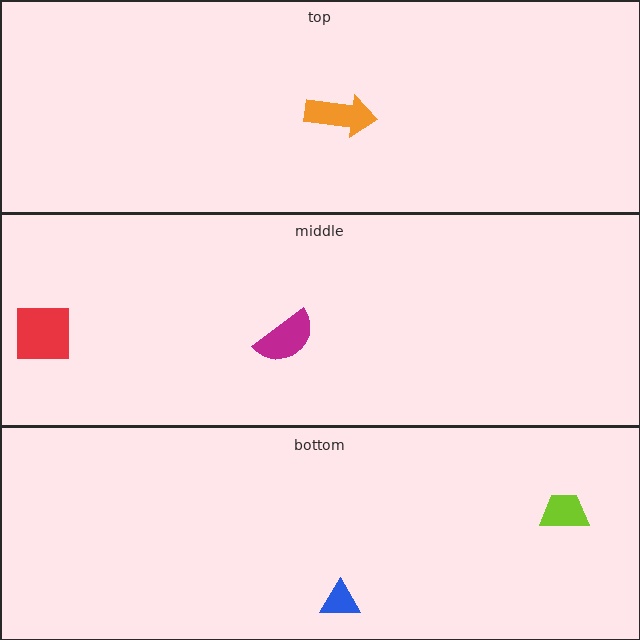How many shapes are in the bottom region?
2.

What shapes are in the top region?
The orange arrow.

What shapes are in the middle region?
The magenta semicircle, the red square.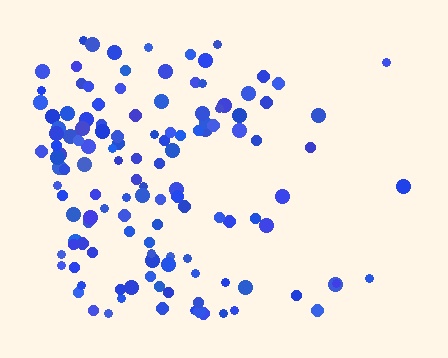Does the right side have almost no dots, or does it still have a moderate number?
Still a moderate number, just noticeably fewer than the left.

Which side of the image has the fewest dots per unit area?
The right.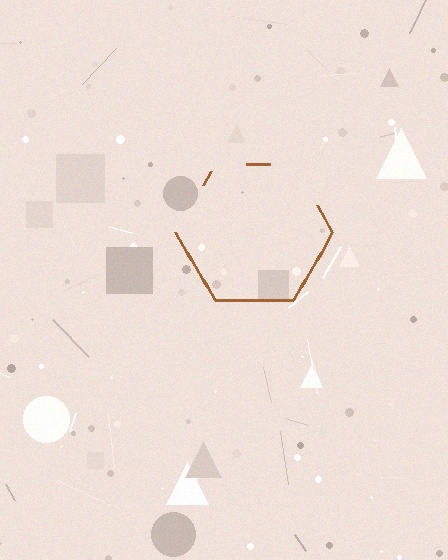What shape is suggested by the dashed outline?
The dashed outline suggests a hexagon.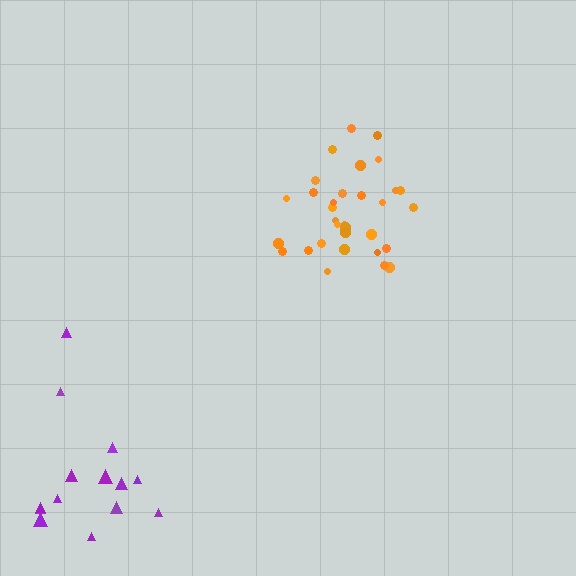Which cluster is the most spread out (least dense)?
Purple.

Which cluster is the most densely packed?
Orange.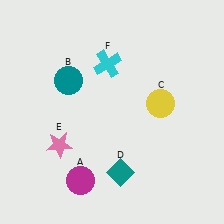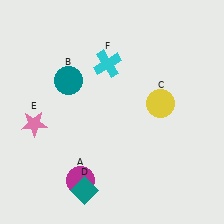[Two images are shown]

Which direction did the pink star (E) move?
The pink star (E) moved left.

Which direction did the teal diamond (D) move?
The teal diamond (D) moved left.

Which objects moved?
The objects that moved are: the teal diamond (D), the pink star (E).